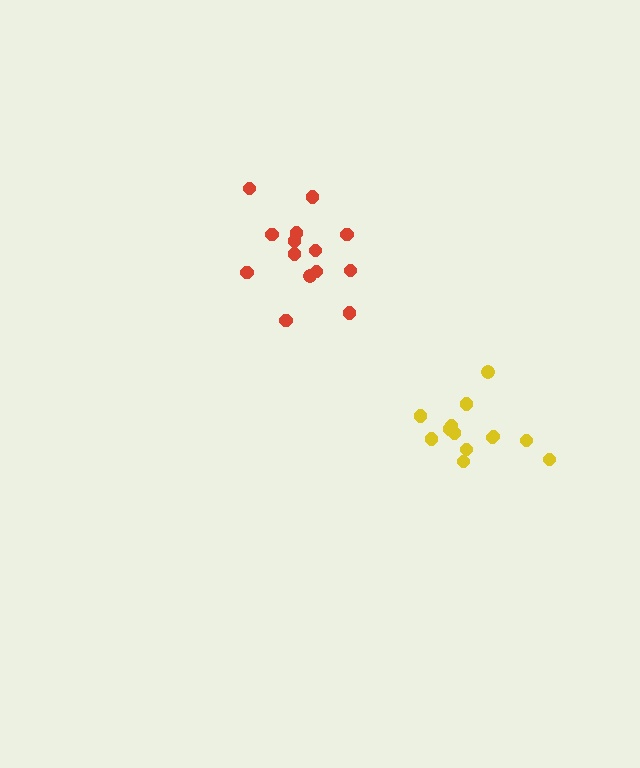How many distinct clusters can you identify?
There are 2 distinct clusters.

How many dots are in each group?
Group 1: 13 dots, Group 2: 14 dots (27 total).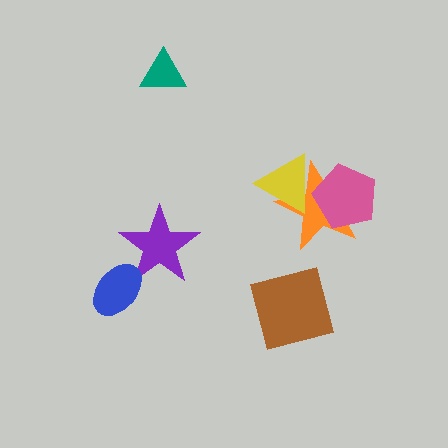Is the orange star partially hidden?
Yes, it is partially covered by another shape.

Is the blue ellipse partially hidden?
No, no other shape covers it.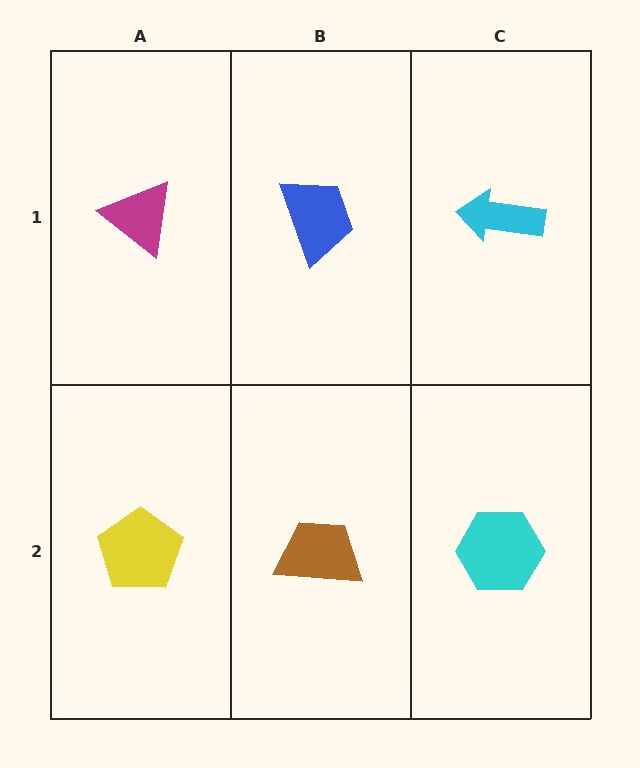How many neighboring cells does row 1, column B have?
3.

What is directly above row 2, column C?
A cyan arrow.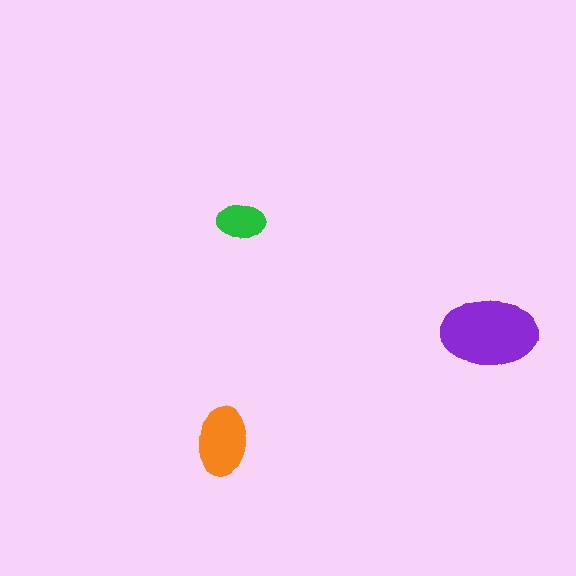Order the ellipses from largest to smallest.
the purple one, the orange one, the green one.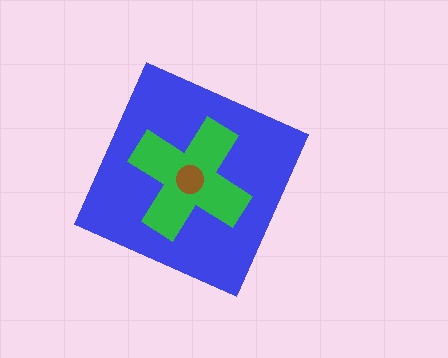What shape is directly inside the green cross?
The brown circle.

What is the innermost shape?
The brown circle.